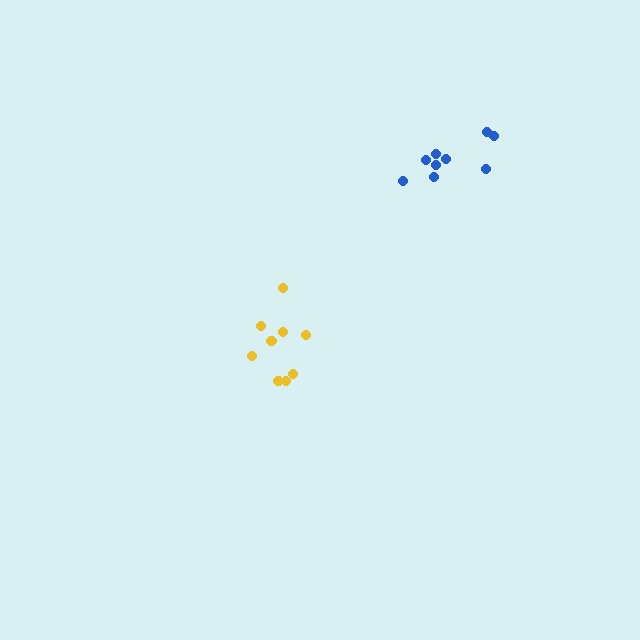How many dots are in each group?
Group 1: 9 dots, Group 2: 9 dots (18 total).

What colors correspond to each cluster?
The clusters are colored: yellow, blue.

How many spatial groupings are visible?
There are 2 spatial groupings.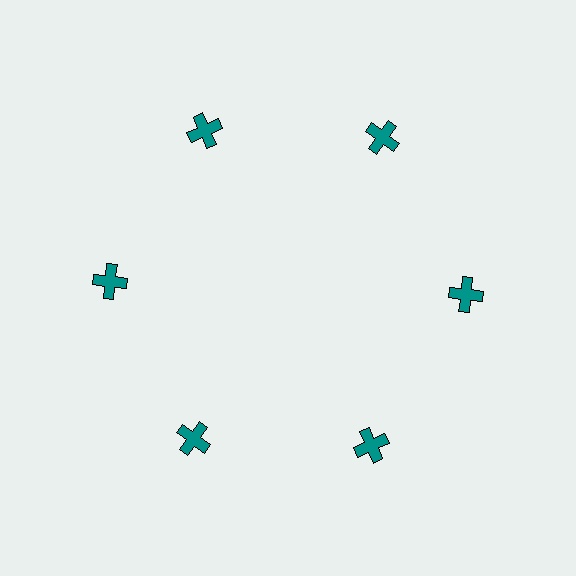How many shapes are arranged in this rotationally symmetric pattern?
There are 6 shapes, arranged in 6 groups of 1.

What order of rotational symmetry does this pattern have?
This pattern has 6-fold rotational symmetry.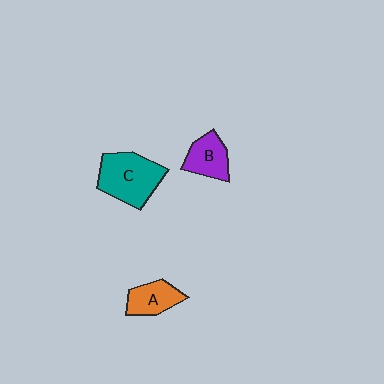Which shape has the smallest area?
Shape A (orange).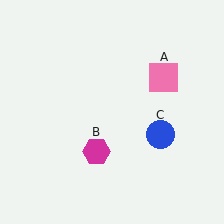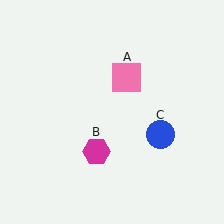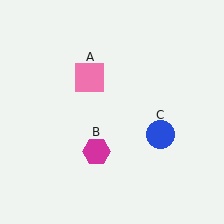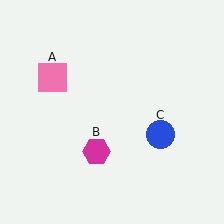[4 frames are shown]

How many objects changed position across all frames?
1 object changed position: pink square (object A).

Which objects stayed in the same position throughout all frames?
Magenta hexagon (object B) and blue circle (object C) remained stationary.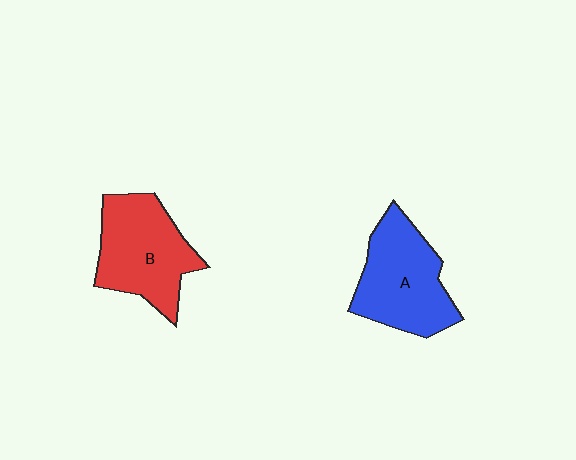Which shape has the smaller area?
Shape A (blue).